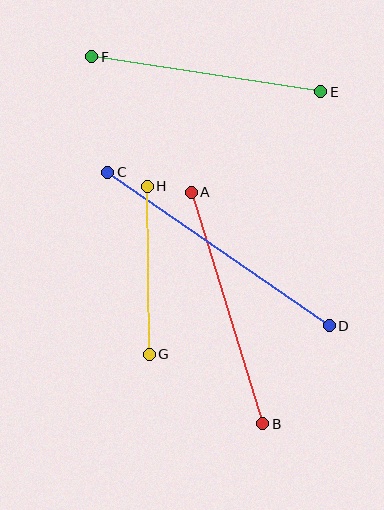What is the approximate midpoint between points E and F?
The midpoint is at approximately (206, 74) pixels.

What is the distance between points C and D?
The distance is approximately 270 pixels.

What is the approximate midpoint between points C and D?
The midpoint is at approximately (218, 249) pixels.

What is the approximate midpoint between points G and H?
The midpoint is at approximately (148, 270) pixels.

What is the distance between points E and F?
The distance is approximately 231 pixels.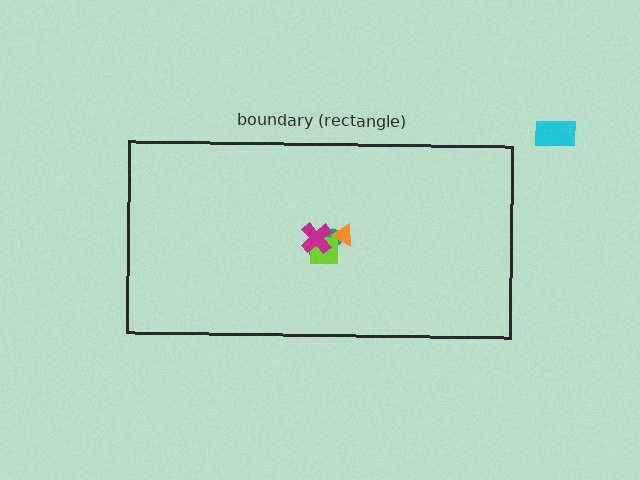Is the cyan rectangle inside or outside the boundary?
Outside.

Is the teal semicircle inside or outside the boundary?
Inside.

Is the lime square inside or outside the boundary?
Inside.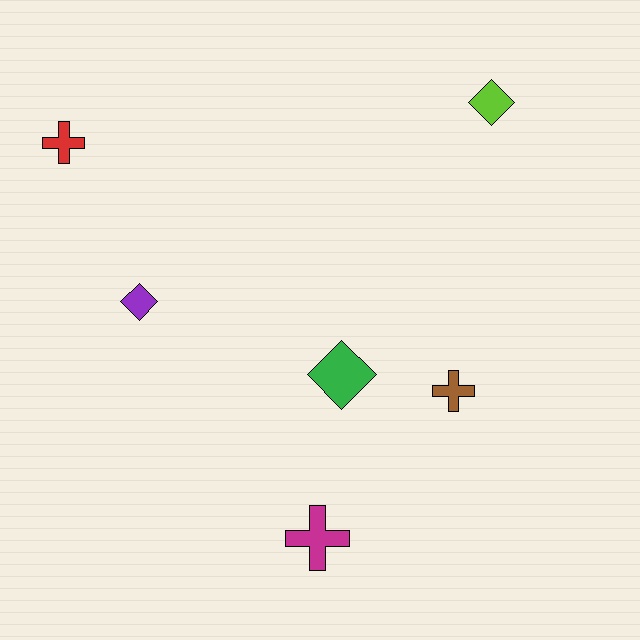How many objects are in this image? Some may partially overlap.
There are 6 objects.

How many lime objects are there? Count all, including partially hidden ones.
There is 1 lime object.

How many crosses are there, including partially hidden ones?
There are 3 crosses.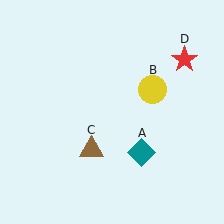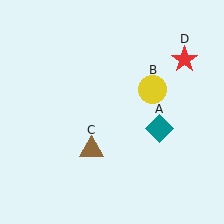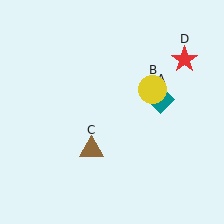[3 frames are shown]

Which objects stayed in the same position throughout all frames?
Yellow circle (object B) and brown triangle (object C) and red star (object D) remained stationary.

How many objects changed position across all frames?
1 object changed position: teal diamond (object A).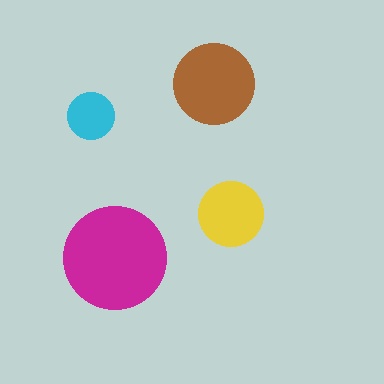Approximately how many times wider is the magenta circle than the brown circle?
About 1.5 times wider.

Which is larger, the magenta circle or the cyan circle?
The magenta one.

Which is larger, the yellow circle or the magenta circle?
The magenta one.